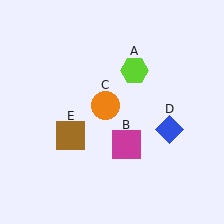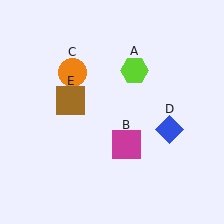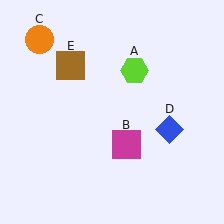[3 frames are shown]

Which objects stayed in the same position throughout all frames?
Lime hexagon (object A) and magenta square (object B) and blue diamond (object D) remained stationary.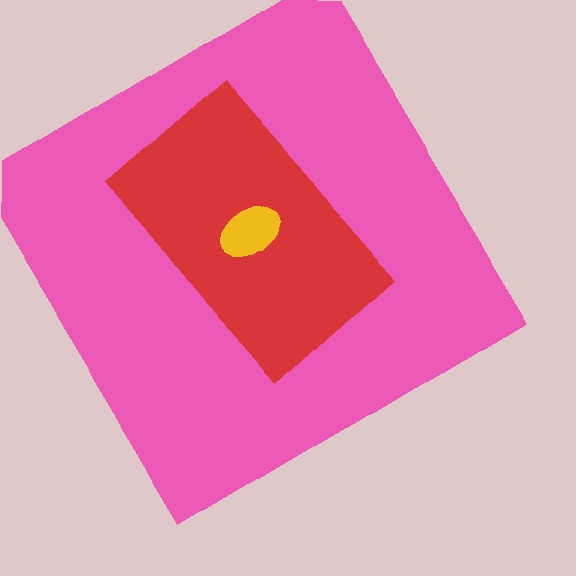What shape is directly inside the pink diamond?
The red rectangle.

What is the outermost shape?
The pink diamond.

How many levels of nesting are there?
3.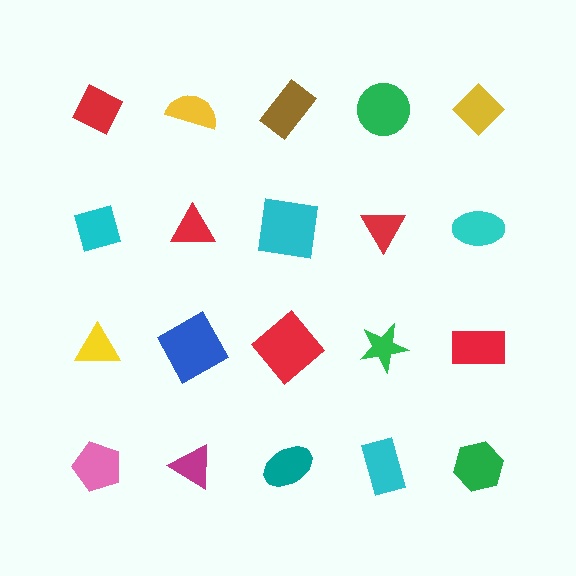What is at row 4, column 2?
A magenta triangle.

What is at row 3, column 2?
A blue square.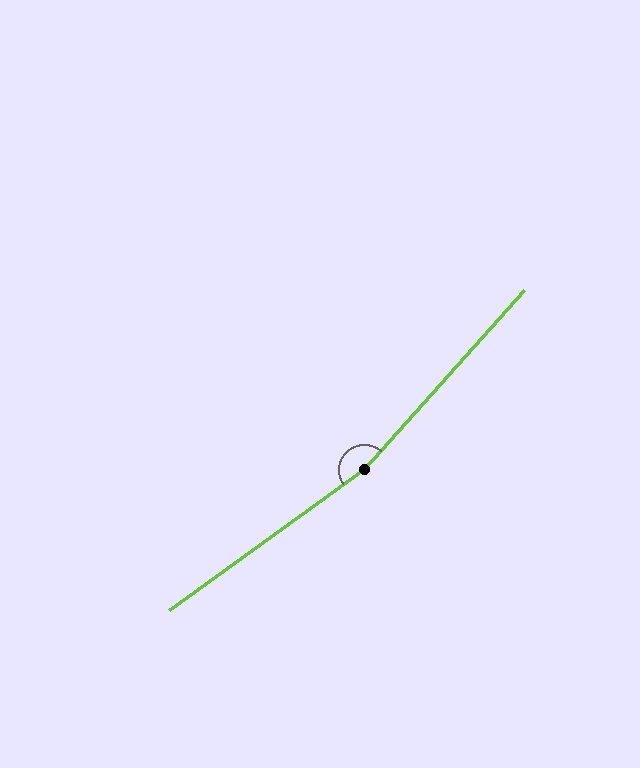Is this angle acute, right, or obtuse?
It is obtuse.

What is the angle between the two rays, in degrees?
Approximately 167 degrees.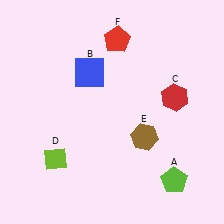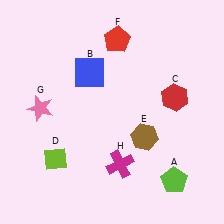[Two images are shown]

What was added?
A pink star (G), a magenta cross (H) were added in Image 2.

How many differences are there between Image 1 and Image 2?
There are 2 differences between the two images.